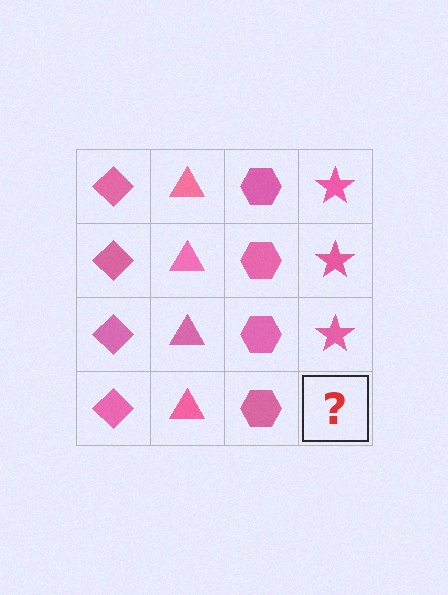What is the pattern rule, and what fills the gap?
The rule is that each column has a consistent shape. The gap should be filled with a pink star.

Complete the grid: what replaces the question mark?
The question mark should be replaced with a pink star.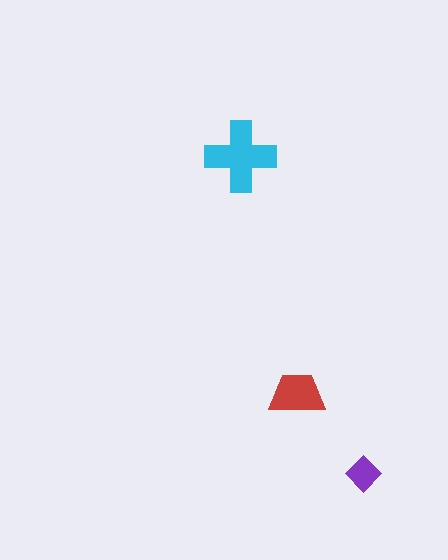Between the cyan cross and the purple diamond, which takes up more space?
The cyan cross.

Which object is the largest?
The cyan cross.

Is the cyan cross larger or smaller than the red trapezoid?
Larger.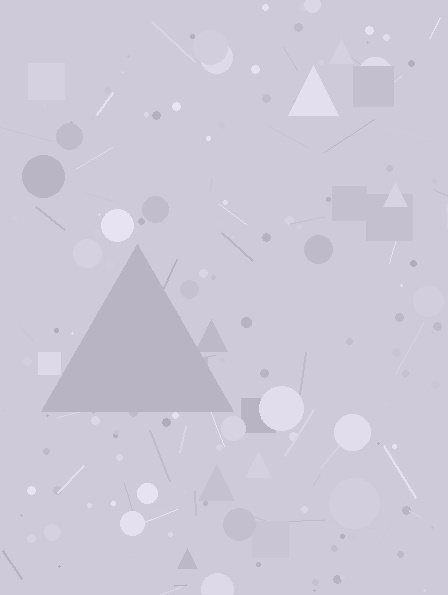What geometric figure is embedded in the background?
A triangle is embedded in the background.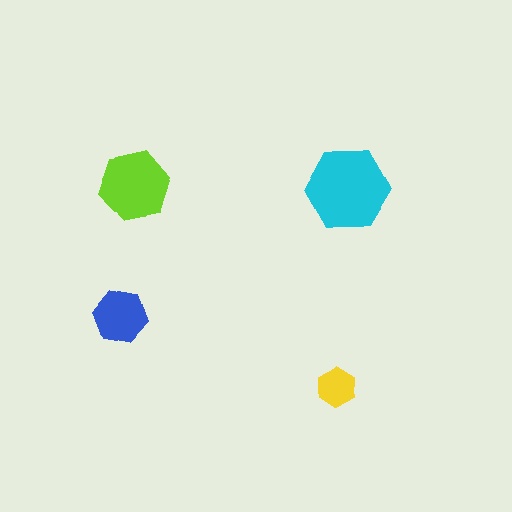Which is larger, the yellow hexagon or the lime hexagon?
The lime one.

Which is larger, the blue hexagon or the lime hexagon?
The lime one.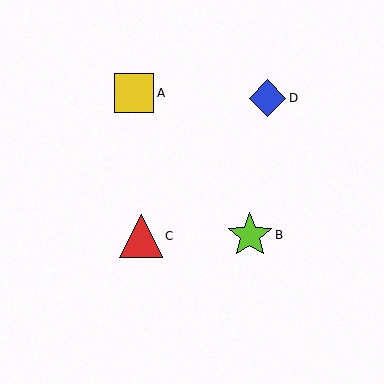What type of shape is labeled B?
Shape B is a lime star.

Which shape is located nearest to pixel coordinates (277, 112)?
The blue diamond (labeled D) at (267, 98) is nearest to that location.